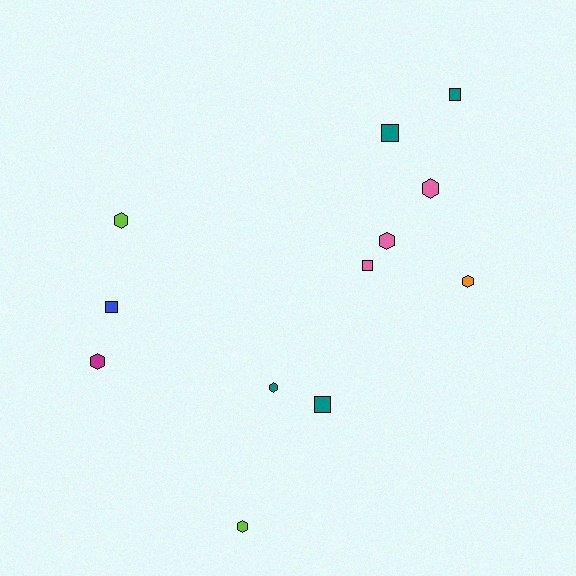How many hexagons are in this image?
There are 7 hexagons.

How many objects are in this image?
There are 12 objects.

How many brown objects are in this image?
There are no brown objects.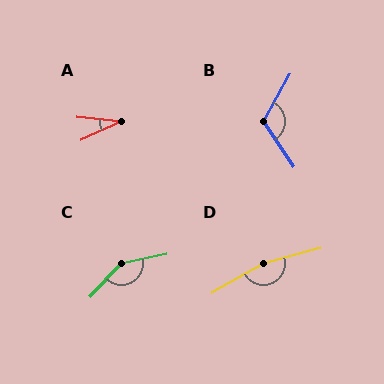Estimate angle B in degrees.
Approximately 117 degrees.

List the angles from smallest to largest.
A (30°), B (117°), C (146°), D (165°).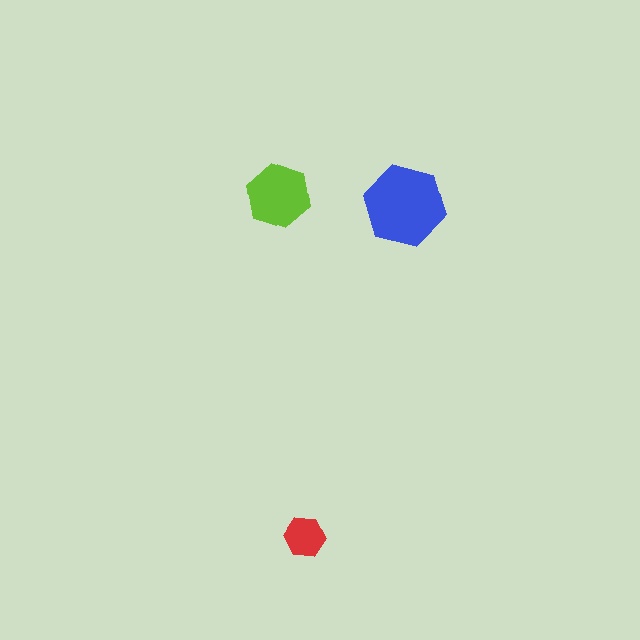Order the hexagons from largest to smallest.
the blue one, the lime one, the red one.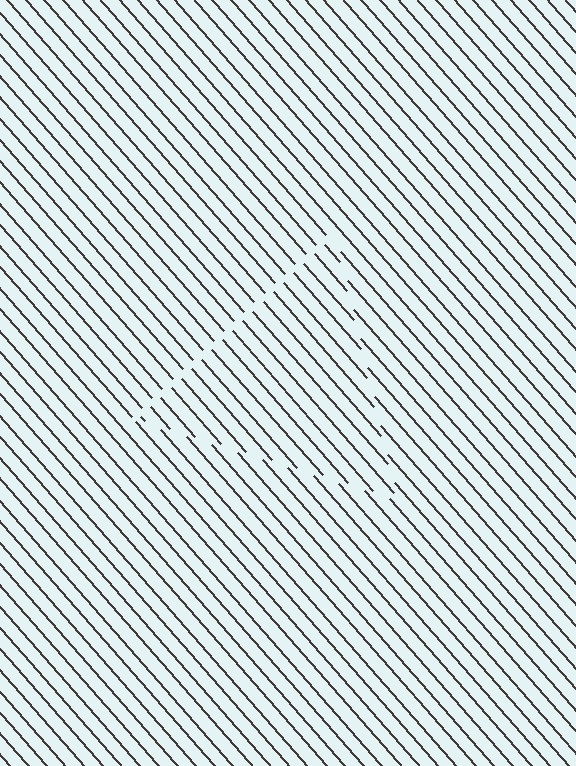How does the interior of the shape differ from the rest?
The interior of the shape contains the same grating, shifted by half a period — the contour is defined by the phase discontinuity where line-ends from the inner and outer gratings abut.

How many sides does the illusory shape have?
3 sides — the line-ends trace a triangle.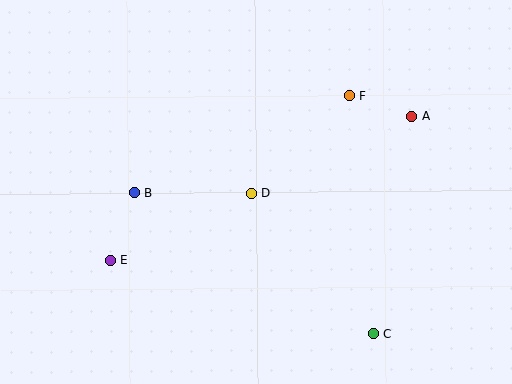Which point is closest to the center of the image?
Point D at (251, 193) is closest to the center.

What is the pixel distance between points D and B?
The distance between D and B is 117 pixels.